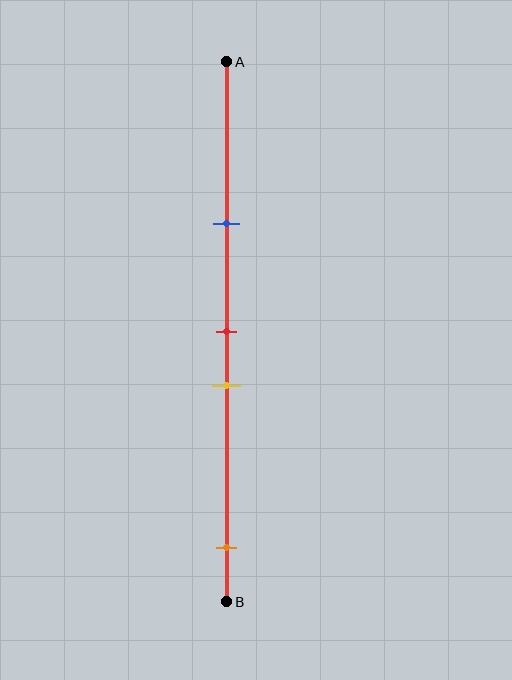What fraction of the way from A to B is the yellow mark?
The yellow mark is approximately 60% (0.6) of the way from A to B.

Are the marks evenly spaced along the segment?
No, the marks are not evenly spaced.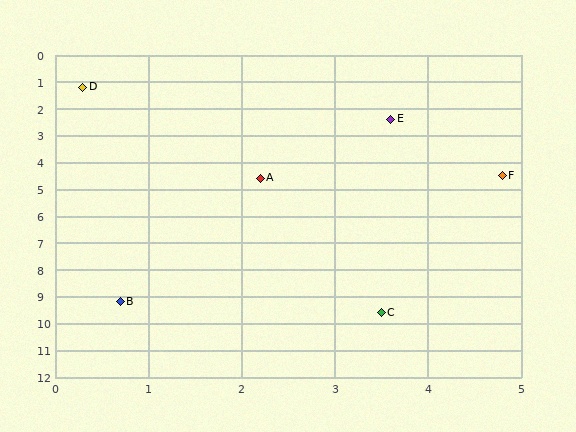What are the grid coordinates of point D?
Point D is at approximately (0.3, 1.2).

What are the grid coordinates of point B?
Point B is at approximately (0.7, 9.2).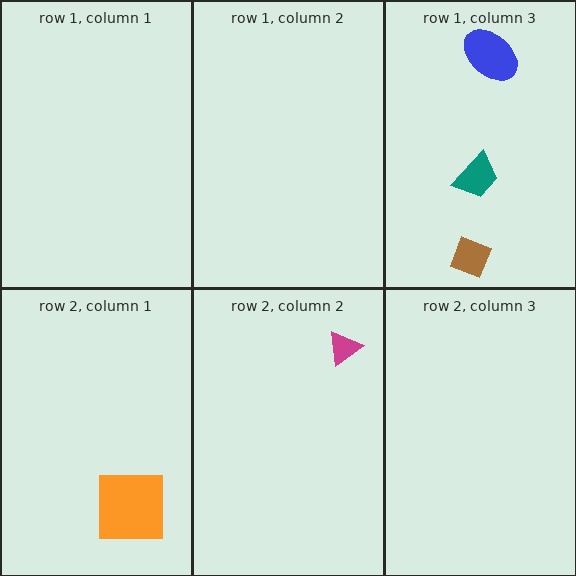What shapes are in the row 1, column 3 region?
The blue ellipse, the brown diamond, the teal trapezoid.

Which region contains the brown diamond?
The row 1, column 3 region.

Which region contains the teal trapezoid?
The row 1, column 3 region.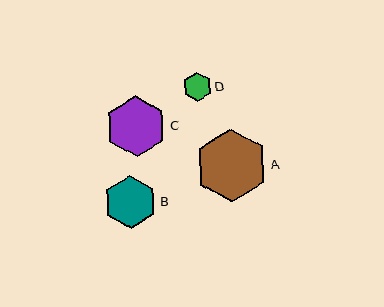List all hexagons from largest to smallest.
From largest to smallest: A, C, B, D.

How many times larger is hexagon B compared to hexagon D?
Hexagon B is approximately 1.8 times the size of hexagon D.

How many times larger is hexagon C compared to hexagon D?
Hexagon C is approximately 2.1 times the size of hexagon D.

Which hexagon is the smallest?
Hexagon D is the smallest with a size of approximately 29 pixels.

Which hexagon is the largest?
Hexagon A is the largest with a size of approximately 73 pixels.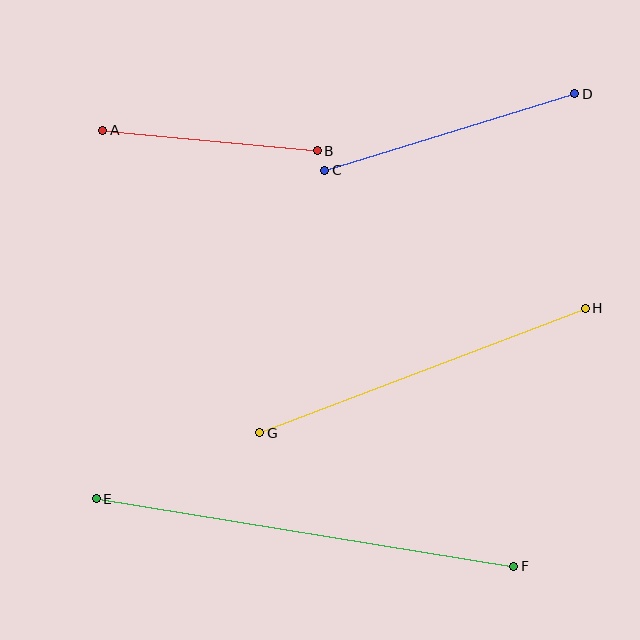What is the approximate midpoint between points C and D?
The midpoint is at approximately (450, 132) pixels.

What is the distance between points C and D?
The distance is approximately 261 pixels.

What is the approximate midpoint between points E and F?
The midpoint is at approximately (305, 532) pixels.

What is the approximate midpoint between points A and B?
The midpoint is at approximately (210, 141) pixels.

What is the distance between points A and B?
The distance is approximately 216 pixels.